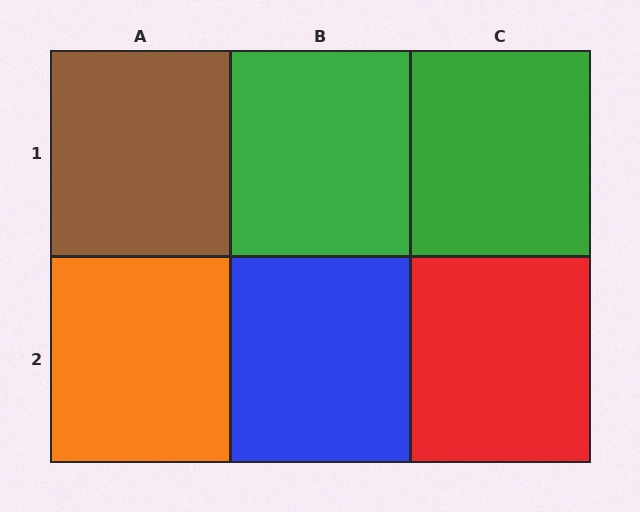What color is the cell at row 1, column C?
Green.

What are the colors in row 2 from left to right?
Orange, blue, red.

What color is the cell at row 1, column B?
Green.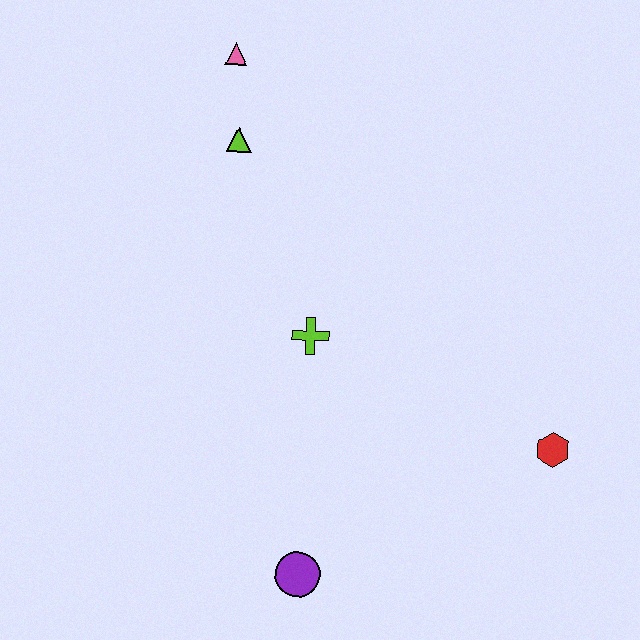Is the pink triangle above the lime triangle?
Yes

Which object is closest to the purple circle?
The lime cross is closest to the purple circle.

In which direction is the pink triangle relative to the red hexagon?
The pink triangle is above the red hexagon.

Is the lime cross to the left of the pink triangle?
No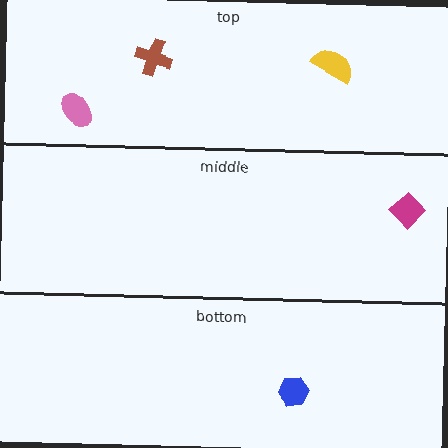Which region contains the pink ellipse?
The top region.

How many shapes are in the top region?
3.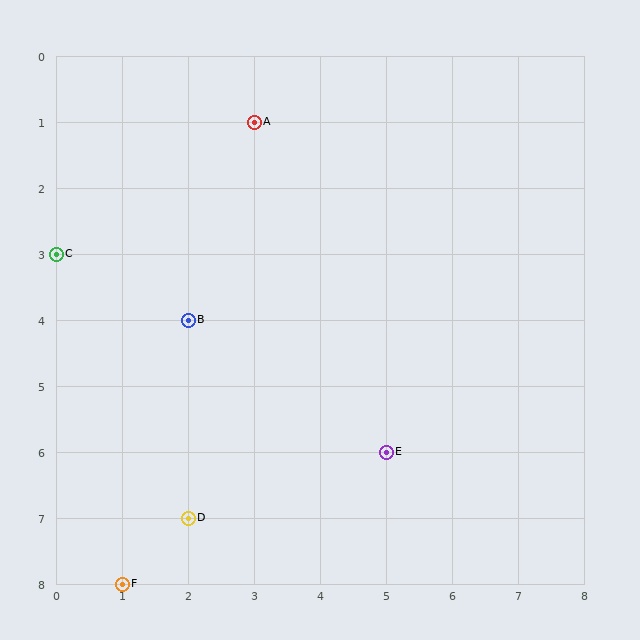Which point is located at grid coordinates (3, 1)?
Point A is at (3, 1).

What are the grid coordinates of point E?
Point E is at grid coordinates (5, 6).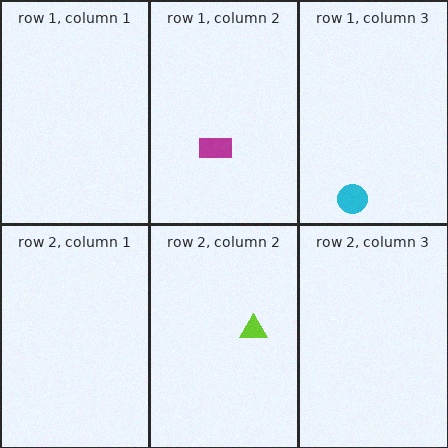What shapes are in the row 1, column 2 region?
The magenta rectangle.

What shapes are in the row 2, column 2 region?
The lime triangle.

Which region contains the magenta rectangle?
The row 1, column 2 region.